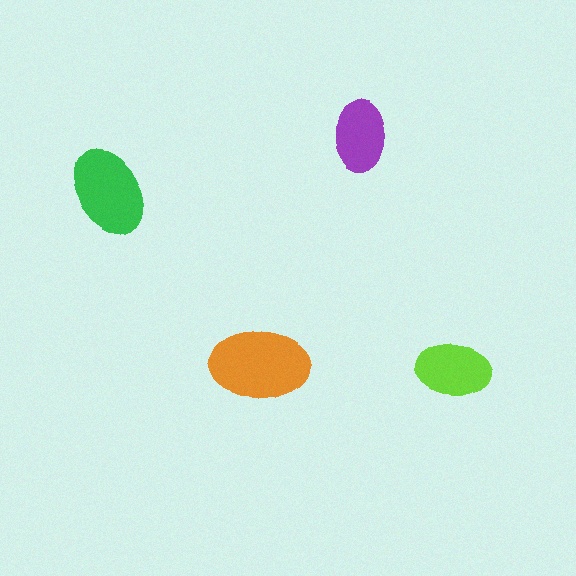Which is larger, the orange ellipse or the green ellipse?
The orange one.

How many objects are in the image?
There are 4 objects in the image.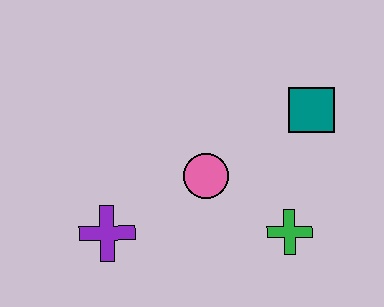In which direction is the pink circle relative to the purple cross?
The pink circle is to the right of the purple cross.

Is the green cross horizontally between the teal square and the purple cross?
Yes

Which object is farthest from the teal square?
The purple cross is farthest from the teal square.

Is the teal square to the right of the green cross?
Yes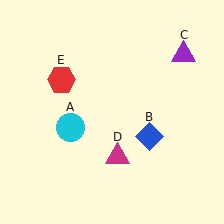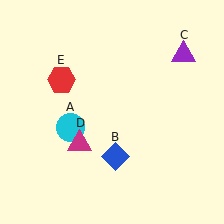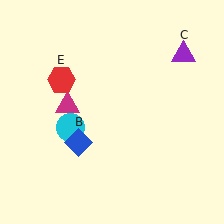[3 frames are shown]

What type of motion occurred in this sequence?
The blue diamond (object B), magenta triangle (object D) rotated clockwise around the center of the scene.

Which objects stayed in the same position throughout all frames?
Cyan circle (object A) and purple triangle (object C) and red hexagon (object E) remained stationary.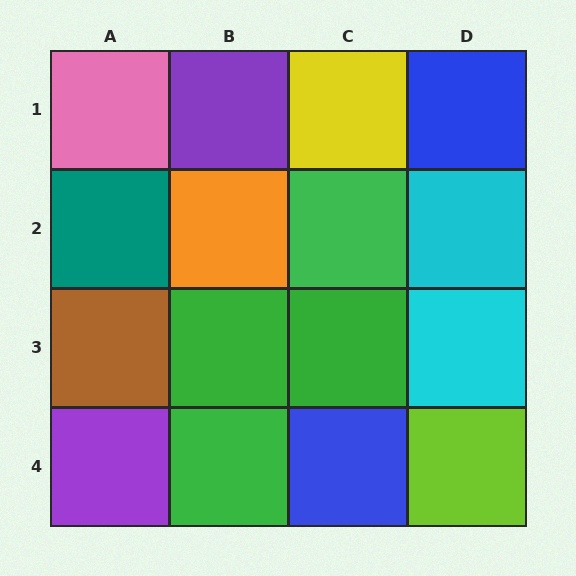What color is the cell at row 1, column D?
Blue.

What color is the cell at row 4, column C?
Blue.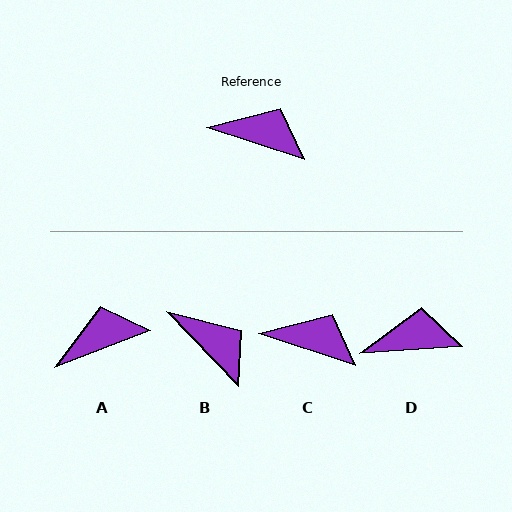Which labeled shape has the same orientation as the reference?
C.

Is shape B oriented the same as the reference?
No, it is off by about 28 degrees.